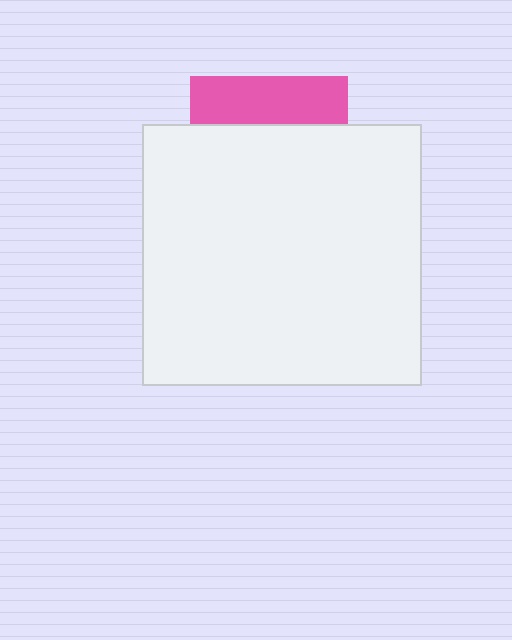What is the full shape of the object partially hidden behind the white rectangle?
The partially hidden object is a pink square.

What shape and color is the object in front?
The object in front is a white rectangle.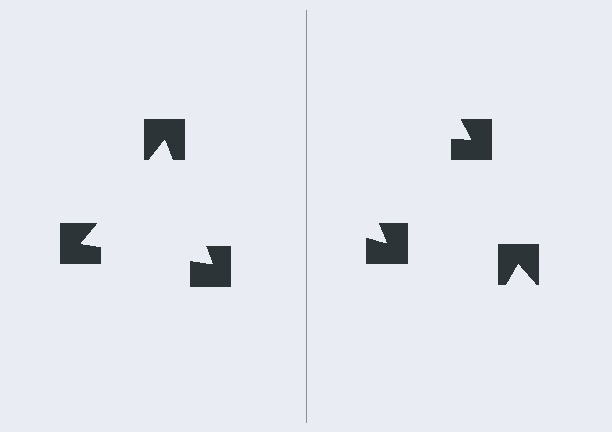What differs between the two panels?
The notched squares are positioned identically on both sides; only the wedge orientations differ. On the left they align to a triangle; on the right they are misaligned.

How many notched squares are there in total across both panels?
6 — 3 on each side.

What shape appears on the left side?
An illusory triangle.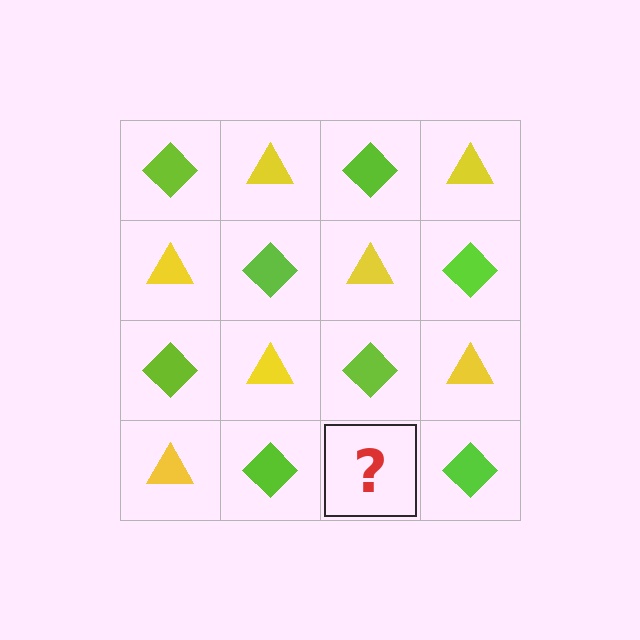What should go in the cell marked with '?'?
The missing cell should contain a yellow triangle.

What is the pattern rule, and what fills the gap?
The rule is that it alternates lime diamond and yellow triangle in a checkerboard pattern. The gap should be filled with a yellow triangle.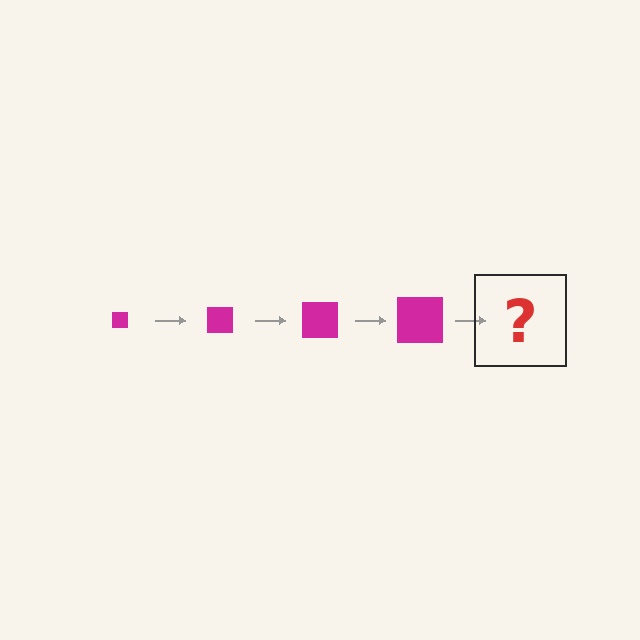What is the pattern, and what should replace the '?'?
The pattern is that the square gets progressively larger each step. The '?' should be a magenta square, larger than the previous one.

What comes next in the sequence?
The next element should be a magenta square, larger than the previous one.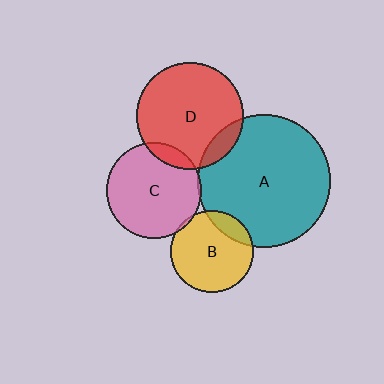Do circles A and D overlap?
Yes.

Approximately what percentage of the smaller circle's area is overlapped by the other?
Approximately 10%.